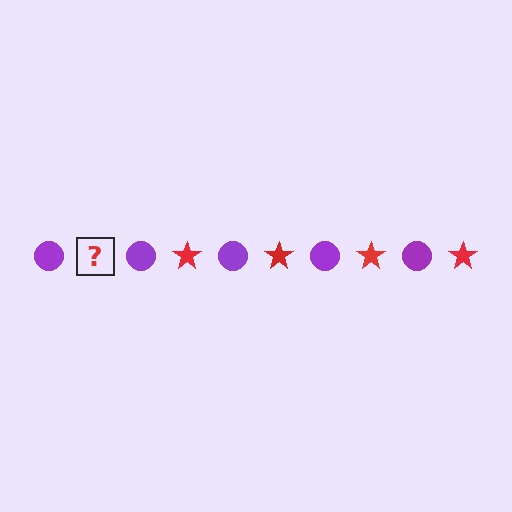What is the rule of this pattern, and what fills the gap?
The rule is that the pattern alternates between purple circle and red star. The gap should be filled with a red star.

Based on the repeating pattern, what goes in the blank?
The blank should be a red star.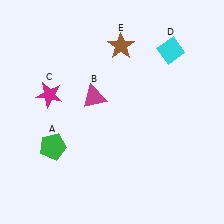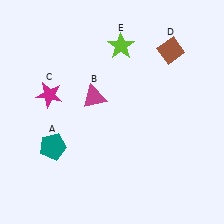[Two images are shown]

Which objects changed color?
A changed from green to teal. D changed from cyan to brown. E changed from brown to lime.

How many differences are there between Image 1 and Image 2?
There are 3 differences between the two images.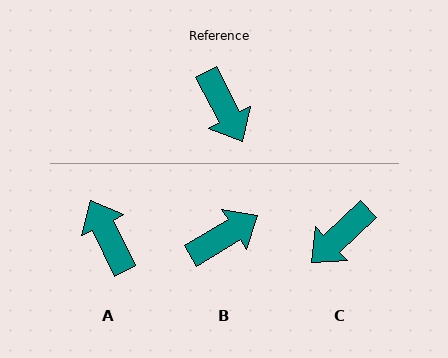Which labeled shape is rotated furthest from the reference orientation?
A, about 178 degrees away.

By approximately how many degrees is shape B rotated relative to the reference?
Approximately 93 degrees counter-clockwise.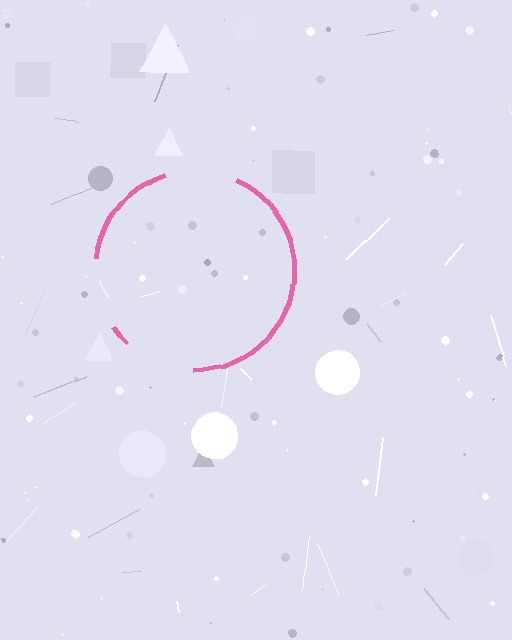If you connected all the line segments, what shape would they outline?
They would outline a circle.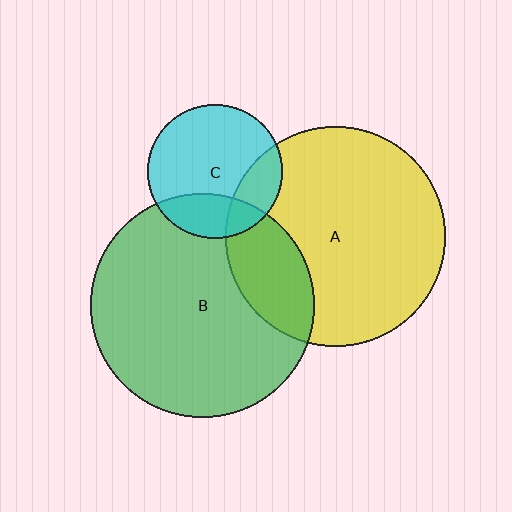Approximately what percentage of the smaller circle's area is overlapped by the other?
Approximately 25%.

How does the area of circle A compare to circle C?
Approximately 2.7 times.